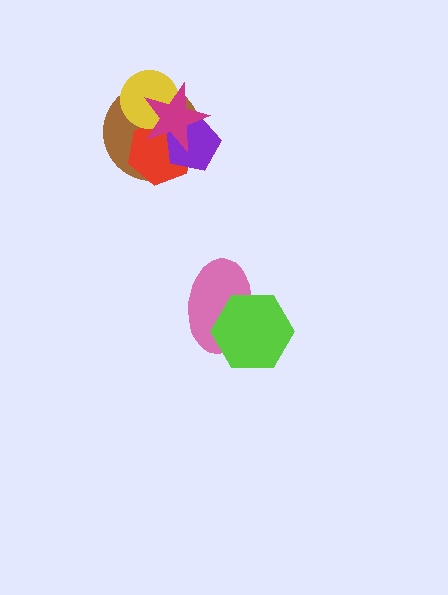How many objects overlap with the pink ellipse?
1 object overlaps with the pink ellipse.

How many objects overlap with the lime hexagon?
1 object overlaps with the lime hexagon.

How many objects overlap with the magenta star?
4 objects overlap with the magenta star.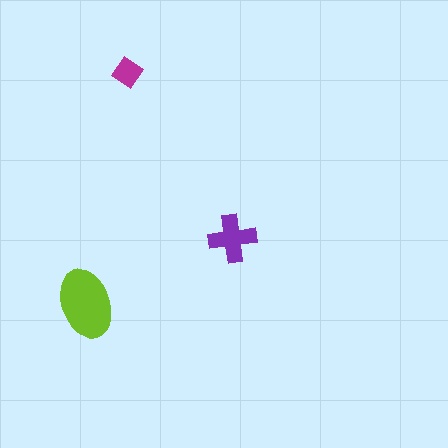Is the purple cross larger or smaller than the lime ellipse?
Smaller.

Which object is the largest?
The lime ellipse.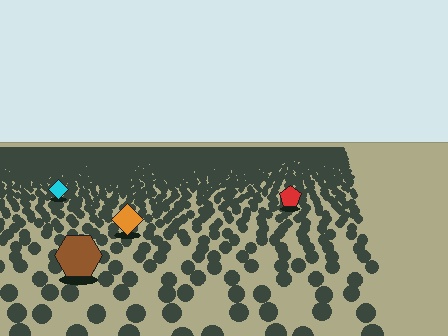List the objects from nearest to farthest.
From nearest to farthest: the brown hexagon, the orange diamond, the red pentagon, the cyan diamond.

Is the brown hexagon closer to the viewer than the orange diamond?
Yes. The brown hexagon is closer — you can tell from the texture gradient: the ground texture is coarser near it.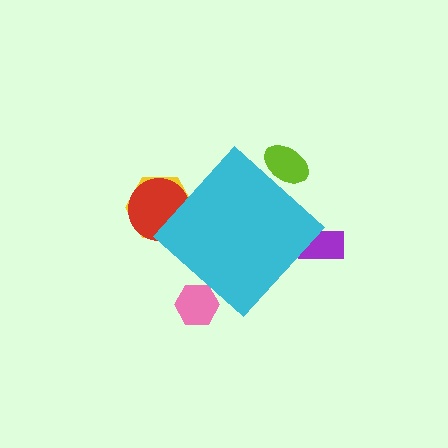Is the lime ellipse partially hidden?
Yes, the lime ellipse is partially hidden behind the cyan diamond.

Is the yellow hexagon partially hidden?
Yes, the yellow hexagon is partially hidden behind the cyan diamond.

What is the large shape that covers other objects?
A cyan diamond.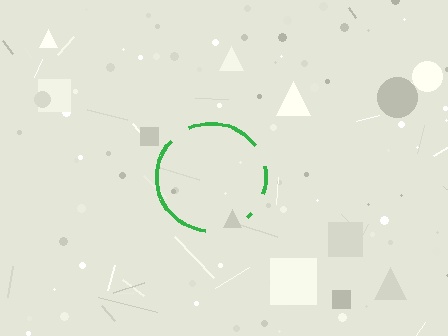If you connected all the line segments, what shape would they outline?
They would outline a circle.